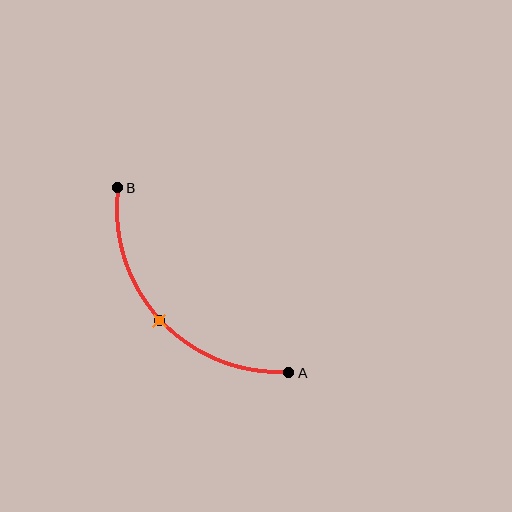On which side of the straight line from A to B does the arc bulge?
The arc bulges below and to the left of the straight line connecting A and B.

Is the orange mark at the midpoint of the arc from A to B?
Yes. The orange mark lies on the arc at equal arc-length from both A and B — it is the arc midpoint.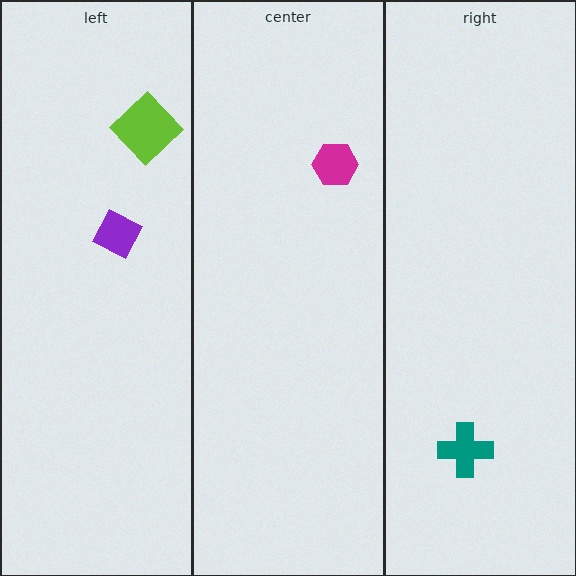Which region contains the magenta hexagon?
The center region.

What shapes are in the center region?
The magenta hexagon.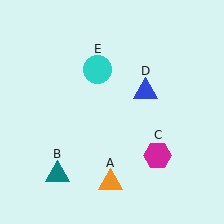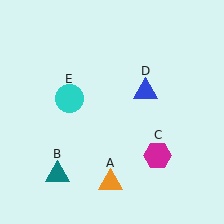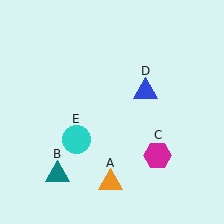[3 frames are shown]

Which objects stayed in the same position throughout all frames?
Orange triangle (object A) and teal triangle (object B) and magenta hexagon (object C) and blue triangle (object D) remained stationary.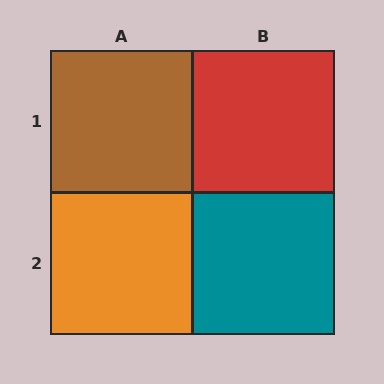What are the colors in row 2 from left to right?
Orange, teal.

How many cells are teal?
1 cell is teal.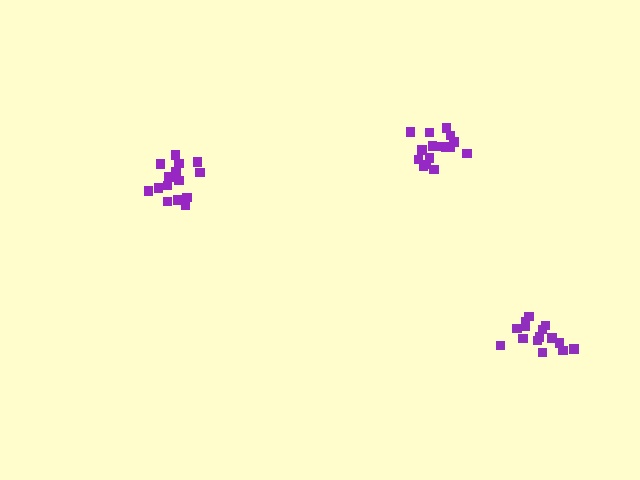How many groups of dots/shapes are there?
There are 3 groups.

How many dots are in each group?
Group 1: 16 dots, Group 2: 15 dots, Group 3: 15 dots (46 total).